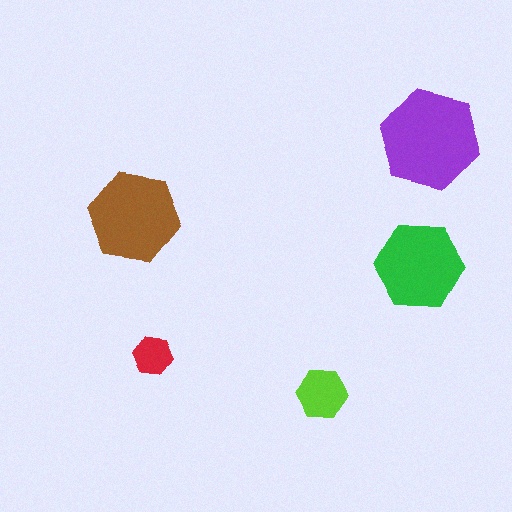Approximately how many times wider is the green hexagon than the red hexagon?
About 2 times wider.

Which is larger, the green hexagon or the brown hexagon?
The brown one.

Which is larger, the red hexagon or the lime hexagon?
The lime one.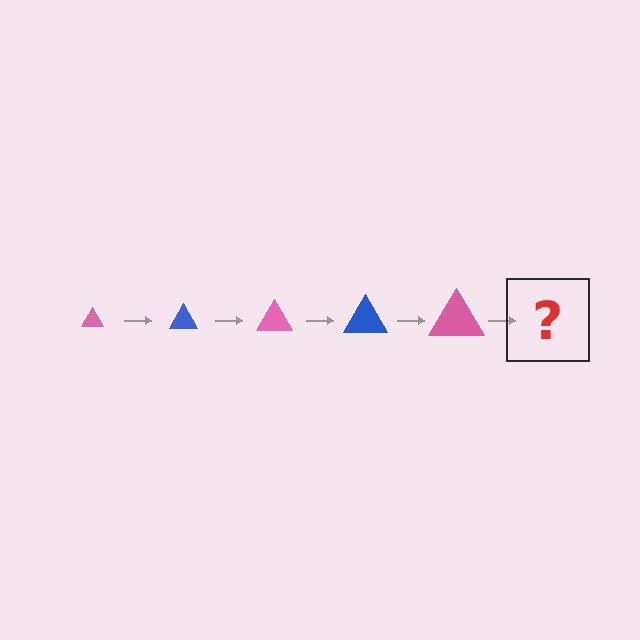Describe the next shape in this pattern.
It should be a blue triangle, larger than the previous one.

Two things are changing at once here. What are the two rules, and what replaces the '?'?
The two rules are that the triangle grows larger each step and the color cycles through pink and blue. The '?' should be a blue triangle, larger than the previous one.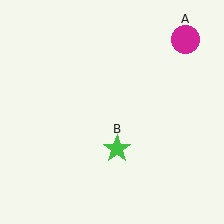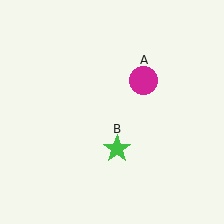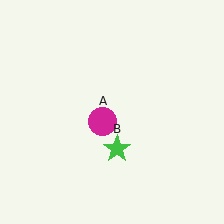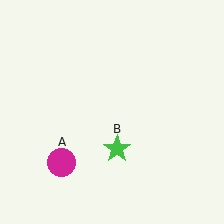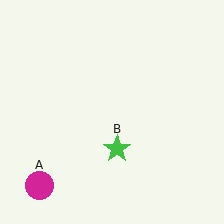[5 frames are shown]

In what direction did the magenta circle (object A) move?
The magenta circle (object A) moved down and to the left.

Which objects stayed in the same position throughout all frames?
Green star (object B) remained stationary.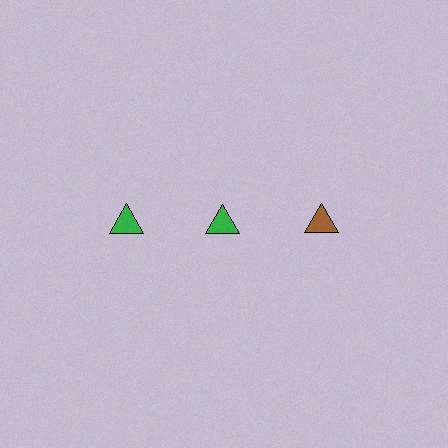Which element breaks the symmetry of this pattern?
The brown triangle in the top row, center column breaks the symmetry. All other shapes are green triangles.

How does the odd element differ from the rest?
It has a different color: brown instead of green.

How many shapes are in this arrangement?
There are 3 shapes arranged in a grid pattern.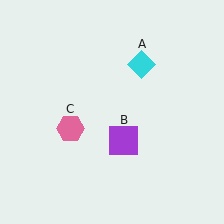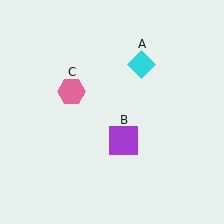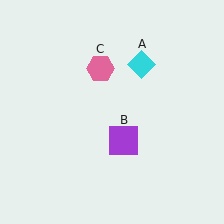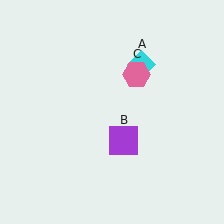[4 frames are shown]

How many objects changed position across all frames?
1 object changed position: pink hexagon (object C).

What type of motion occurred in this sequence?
The pink hexagon (object C) rotated clockwise around the center of the scene.